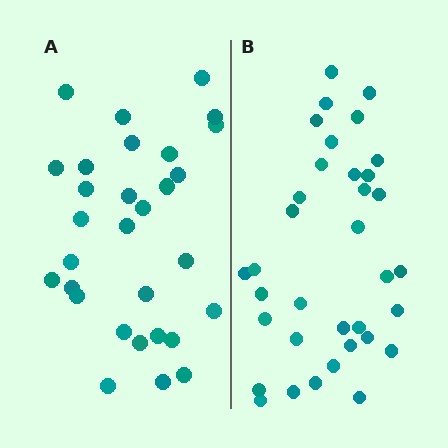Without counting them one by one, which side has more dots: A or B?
Region B (the right region) has more dots.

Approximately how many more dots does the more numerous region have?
Region B has about 5 more dots than region A.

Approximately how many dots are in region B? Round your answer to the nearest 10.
About 40 dots. (The exact count is 35, which rounds to 40.)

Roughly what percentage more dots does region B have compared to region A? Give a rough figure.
About 15% more.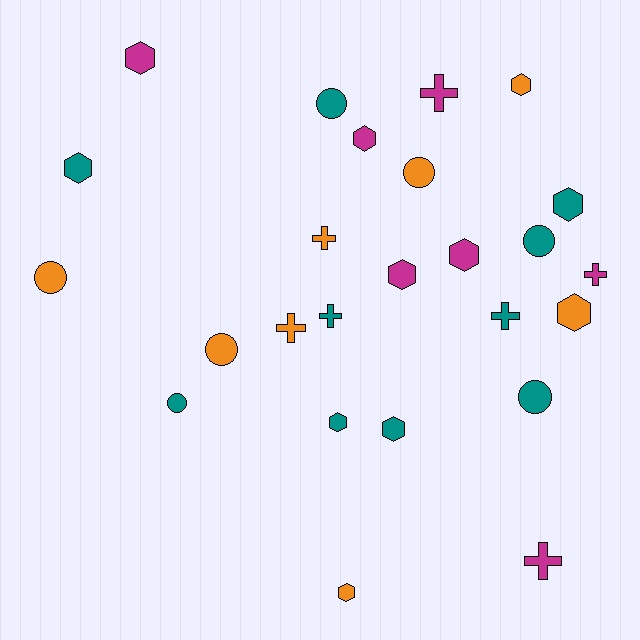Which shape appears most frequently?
Hexagon, with 11 objects.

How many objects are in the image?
There are 25 objects.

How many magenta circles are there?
There are no magenta circles.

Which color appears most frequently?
Teal, with 10 objects.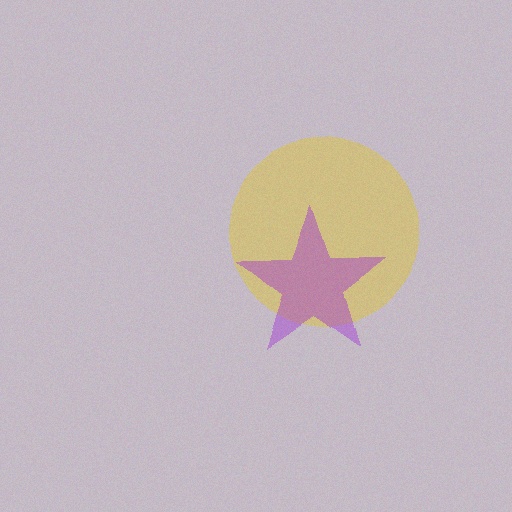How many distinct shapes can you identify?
There are 2 distinct shapes: a yellow circle, a purple star.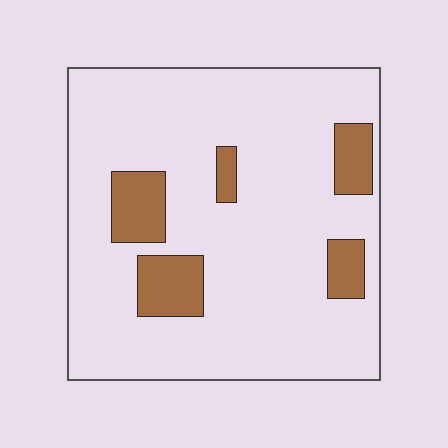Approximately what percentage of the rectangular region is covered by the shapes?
Approximately 15%.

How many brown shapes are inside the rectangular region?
5.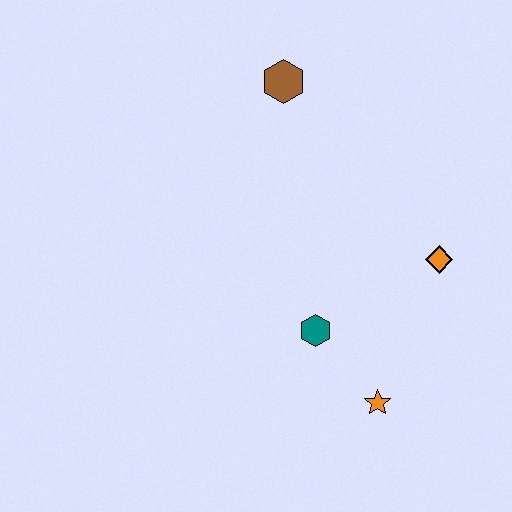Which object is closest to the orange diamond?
The teal hexagon is closest to the orange diamond.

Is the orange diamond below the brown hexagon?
Yes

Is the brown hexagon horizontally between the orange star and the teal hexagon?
No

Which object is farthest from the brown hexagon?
The orange star is farthest from the brown hexagon.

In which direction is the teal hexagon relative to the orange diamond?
The teal hexagon is to the left of the orange diamond.